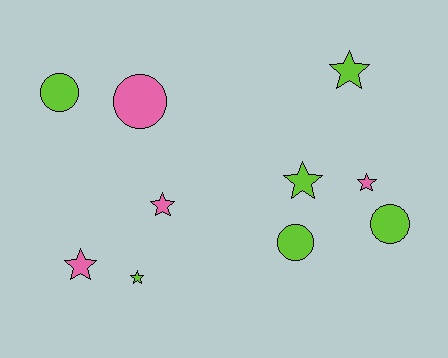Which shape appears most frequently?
Star, with 6 objects.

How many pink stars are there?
There are 3 pink stars.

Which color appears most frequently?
Lime, with 6 objects.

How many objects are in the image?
There are 10 objects.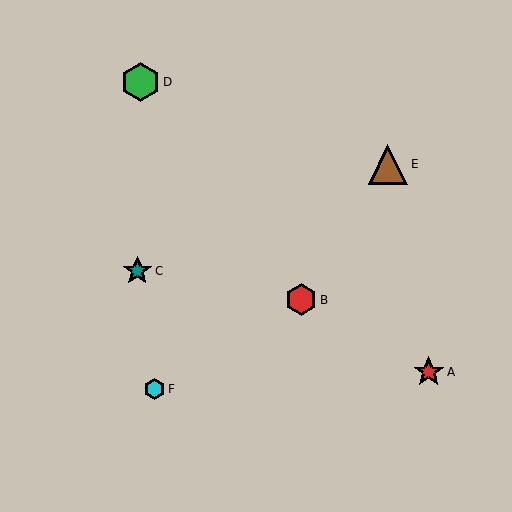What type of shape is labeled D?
Shape D is a green hexagon.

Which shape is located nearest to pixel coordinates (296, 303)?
The red hexagon (labeled B) at (301, 300) is nearest to that location.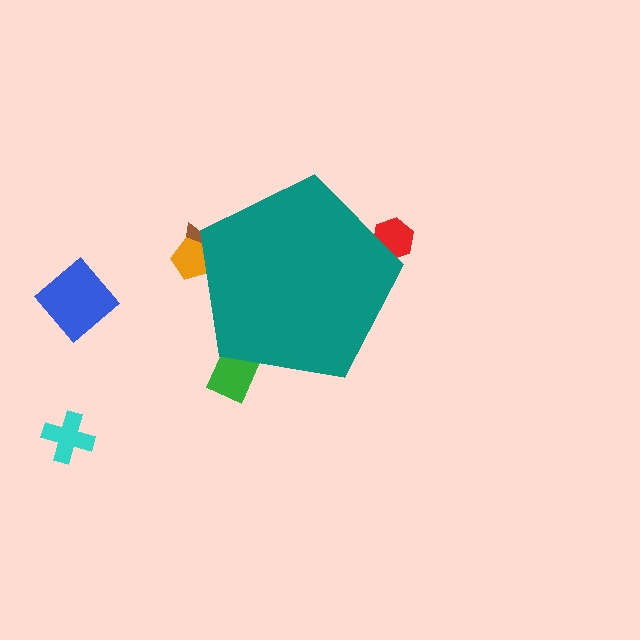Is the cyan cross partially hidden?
No, the cyan cross is fully visible.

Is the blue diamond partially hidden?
No, the blue diamond is fully visible.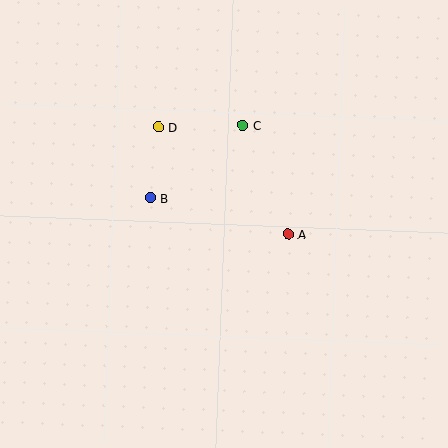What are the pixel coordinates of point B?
Point B is at (150, 198).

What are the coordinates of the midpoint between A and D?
The midpoint between A and D is at (223, 181).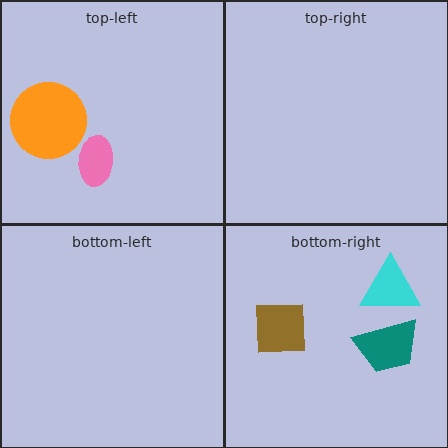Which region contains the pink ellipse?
The top-left region.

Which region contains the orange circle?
The top-left region.